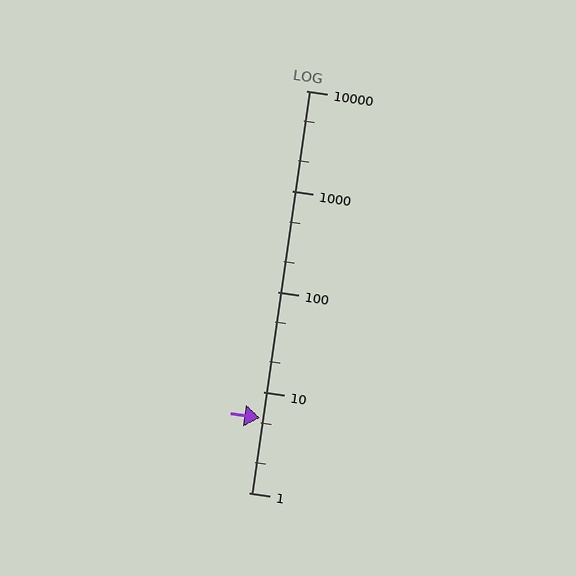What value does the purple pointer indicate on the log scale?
The pointer indicates approximately 5.6.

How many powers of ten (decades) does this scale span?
The scale spans 4 decades, from 1 to 10000.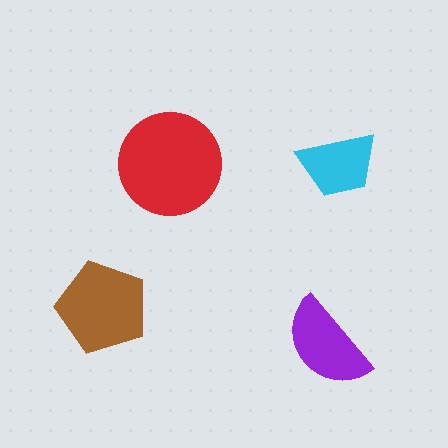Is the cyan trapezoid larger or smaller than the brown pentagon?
Smaller.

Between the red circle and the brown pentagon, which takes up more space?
The red circle.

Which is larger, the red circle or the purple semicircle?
The red circle.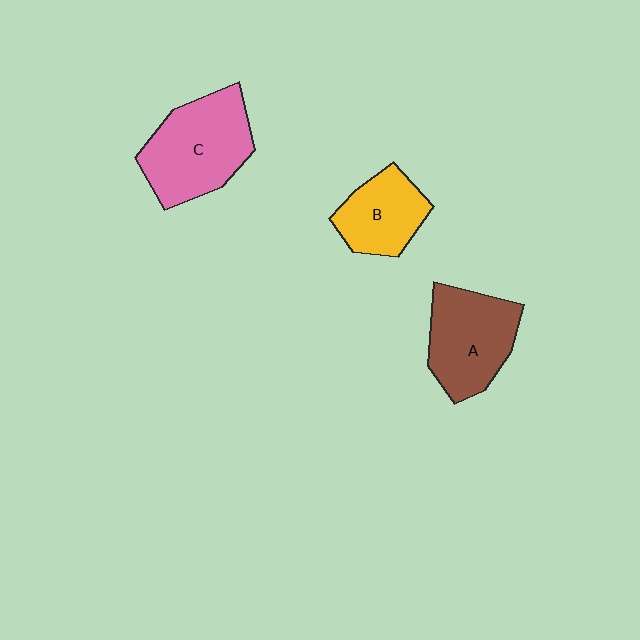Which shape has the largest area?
Shape C (pink).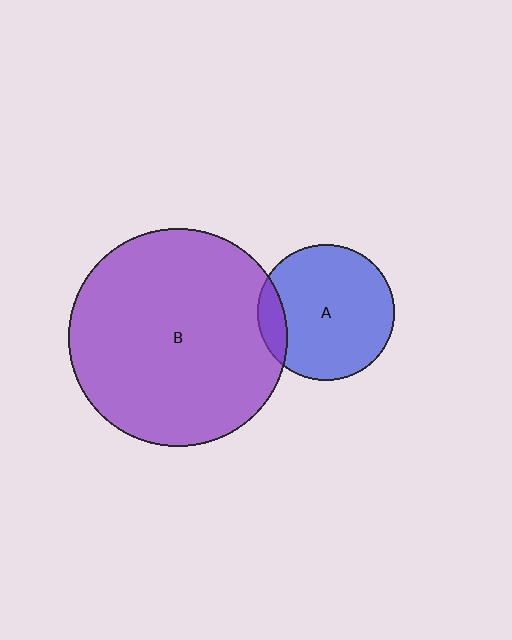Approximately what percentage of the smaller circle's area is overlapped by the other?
Approximately 10%.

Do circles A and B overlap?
Yes.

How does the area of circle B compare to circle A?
Approximately 2.6 times.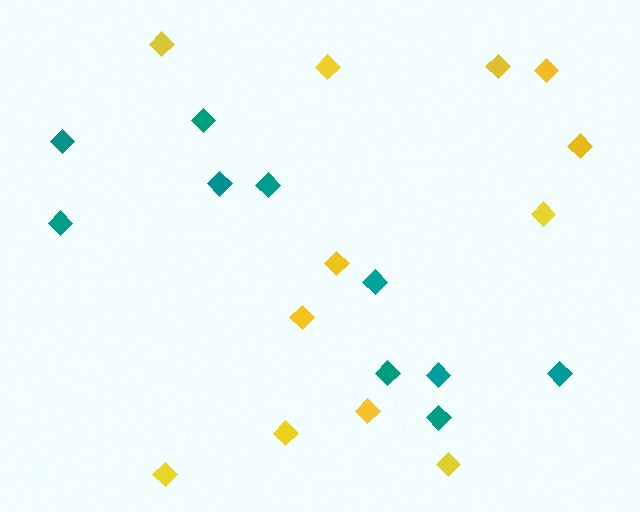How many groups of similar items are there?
There are 2 groups: one group of teal diamonds (10) and one group of yellow diamonds (12).